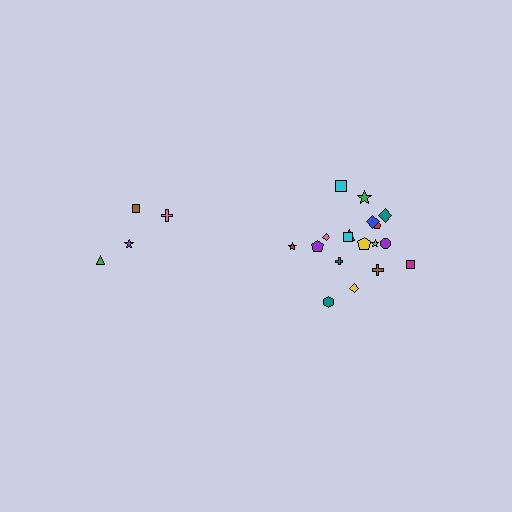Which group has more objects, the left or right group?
The right group.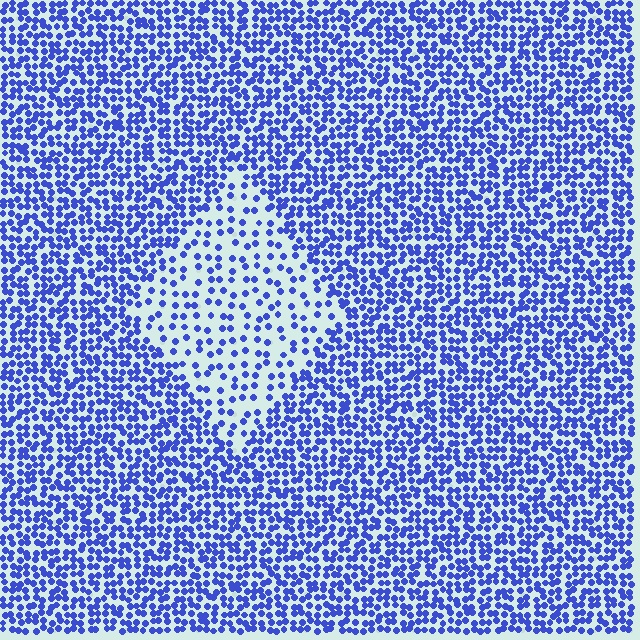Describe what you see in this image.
The image contains small blue elements arranged at two different densities. A diamond-shaped region is visible where the elements are less densely packed than the surrounding area.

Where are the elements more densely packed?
The elements are more densely packed outside the diamond boundary.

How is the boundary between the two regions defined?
The boundary is defined by a change in element density (approximately 2.3x ratio). All elements are the same color, size, and shape.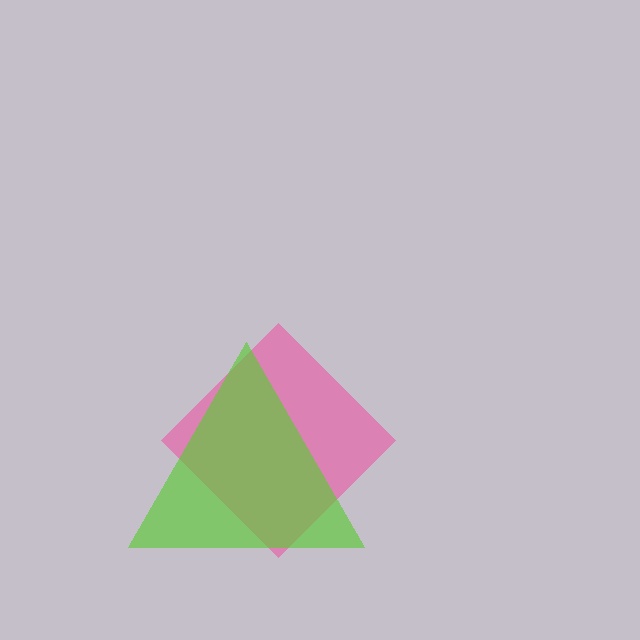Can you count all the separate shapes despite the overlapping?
Yes, there are 2 separate shapes.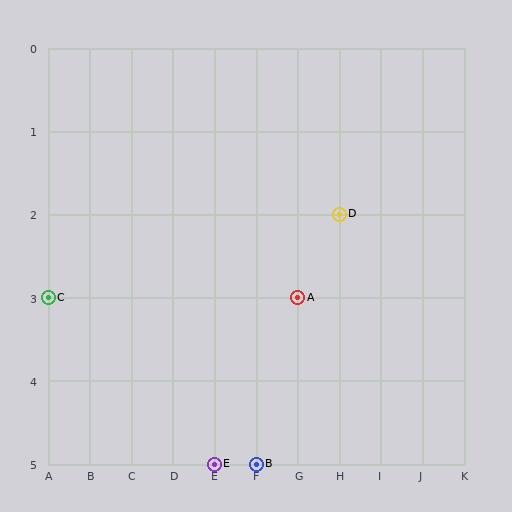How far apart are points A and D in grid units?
Points A and D are 1 column and 1 row apart (about 1.4 grid units diagonally).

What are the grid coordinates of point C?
Point C is at grid coordinates (A, 3).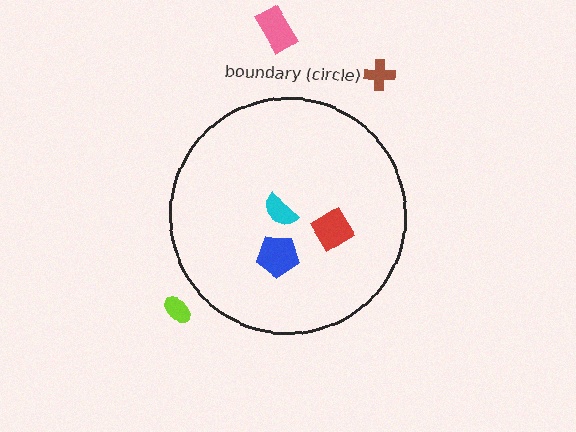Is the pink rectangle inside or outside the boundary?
Outside.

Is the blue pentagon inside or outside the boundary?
Inside.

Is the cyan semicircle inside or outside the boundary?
Inside.